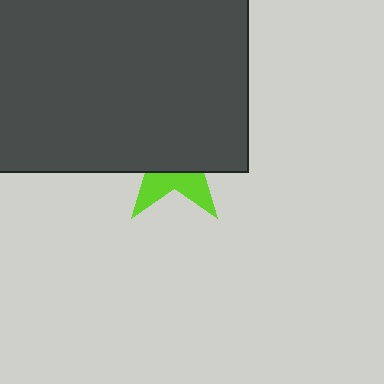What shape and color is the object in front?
The object in front is a dark gray rectangle.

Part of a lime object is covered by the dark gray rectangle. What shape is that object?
It is a star.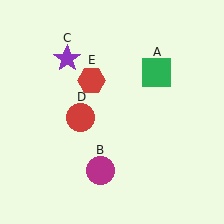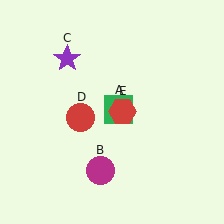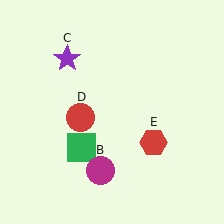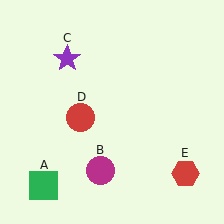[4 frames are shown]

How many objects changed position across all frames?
2 objects changed position: green square (object A), red hexagon (object E).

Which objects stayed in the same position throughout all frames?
Magenta circle (object B) and purple star (object C) and red circle (object D) remained stationary.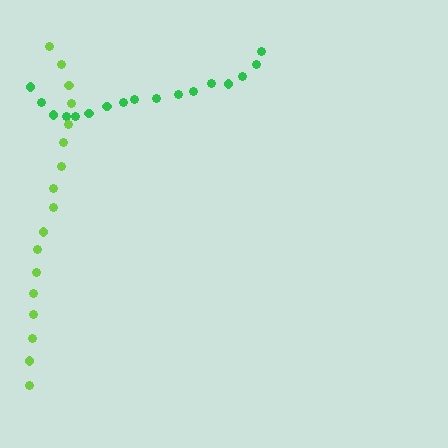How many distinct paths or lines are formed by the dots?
There are 2 distinct paths.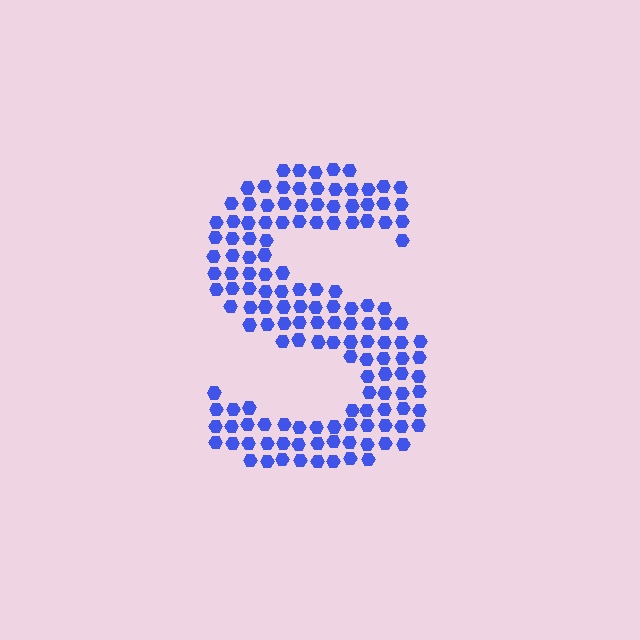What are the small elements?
The small elements are hexagons.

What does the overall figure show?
The overall figure shows the letter S.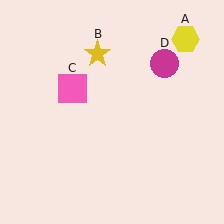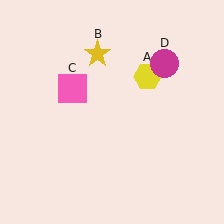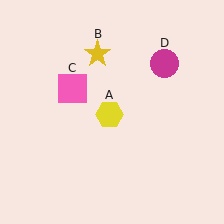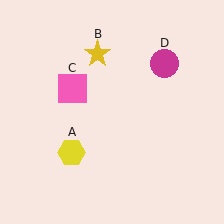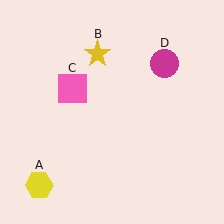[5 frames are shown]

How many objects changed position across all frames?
1 object changed position: yellow hexagon (object A).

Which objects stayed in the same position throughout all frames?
Yellow star (object B) and pink square (object C) and magenta circle (object D) remained stationary.